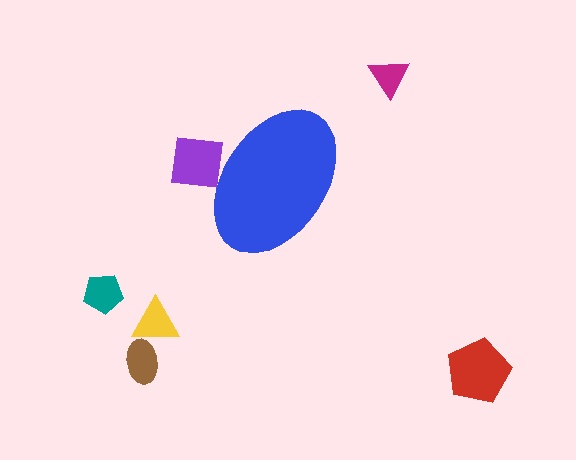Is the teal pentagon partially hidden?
No, the teal pentagon is fully visible.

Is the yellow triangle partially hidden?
No, the yellow triangle is fully visible.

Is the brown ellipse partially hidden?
No, the brown ellipse is fully visible.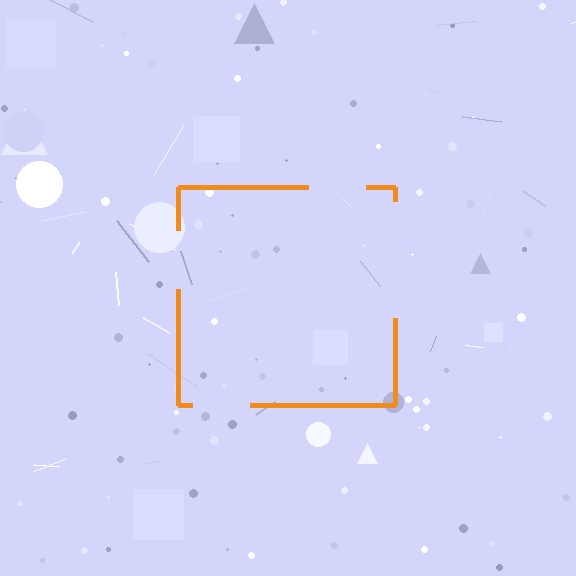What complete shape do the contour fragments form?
The contour fragments form a square.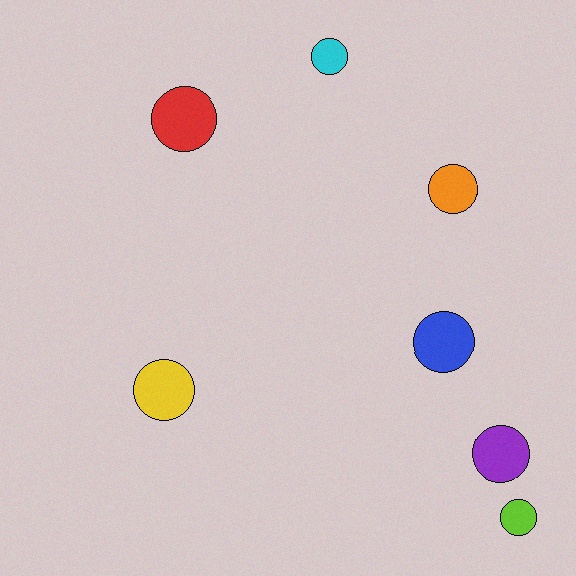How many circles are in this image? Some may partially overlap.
There are 7 circles.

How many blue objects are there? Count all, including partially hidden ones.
There is 1 blue object.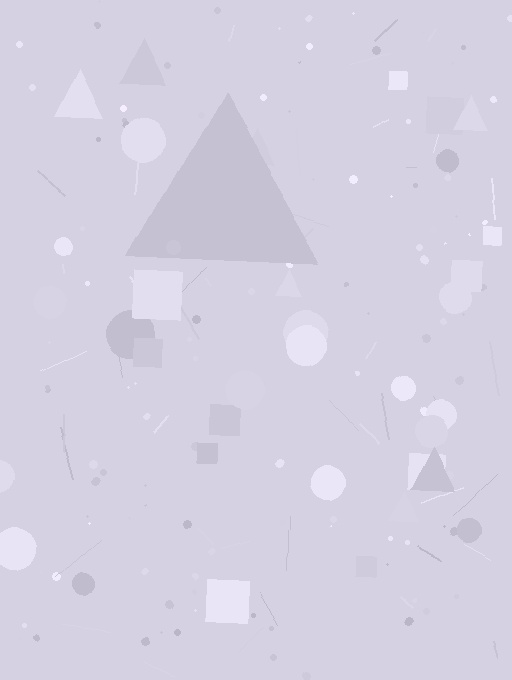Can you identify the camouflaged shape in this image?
The camouflaged shape is a triangle.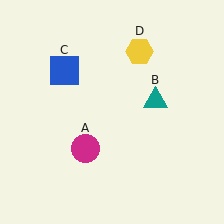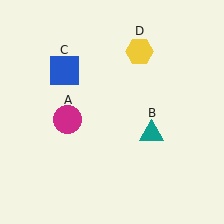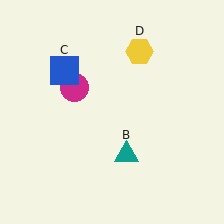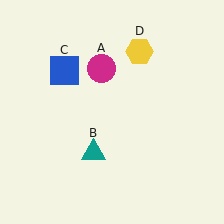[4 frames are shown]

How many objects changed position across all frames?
2 objects changed position: magenta circle (object A), teal triangle (object B).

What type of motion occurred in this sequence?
The magenta circle (object A), teal triangle (object B) rotated clockwise around the center of the scene.